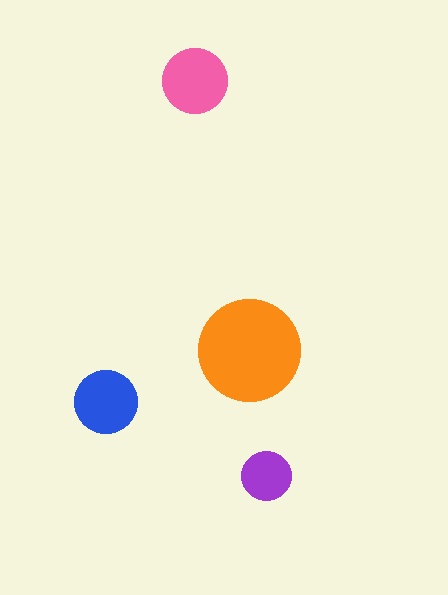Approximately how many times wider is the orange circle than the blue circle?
About 1.5 times wider.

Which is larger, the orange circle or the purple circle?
The orange one.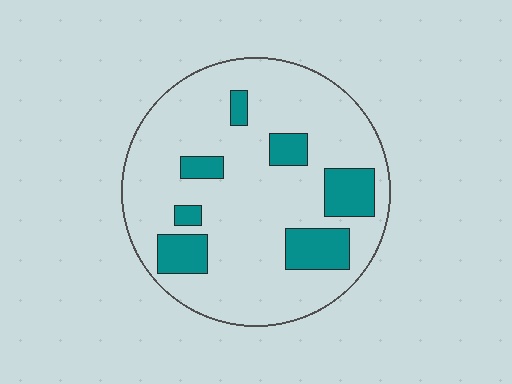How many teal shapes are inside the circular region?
7.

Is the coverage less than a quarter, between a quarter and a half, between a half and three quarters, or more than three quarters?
Less than a quarter.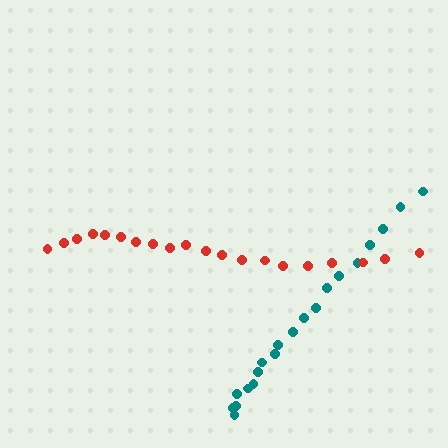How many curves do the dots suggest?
There are 2 distinct paths.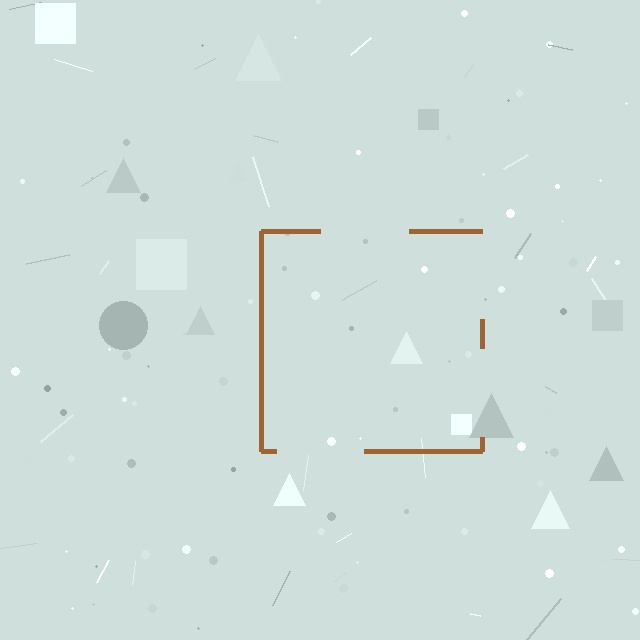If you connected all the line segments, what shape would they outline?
They would outline a square.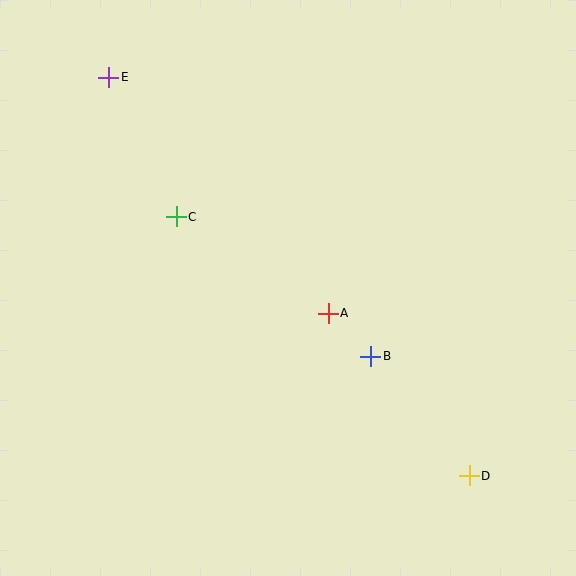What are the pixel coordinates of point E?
Point E is at (109, 77).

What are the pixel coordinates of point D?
Point D is at (469, 476).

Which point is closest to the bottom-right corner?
Point D is closest to the bottom-right corner.